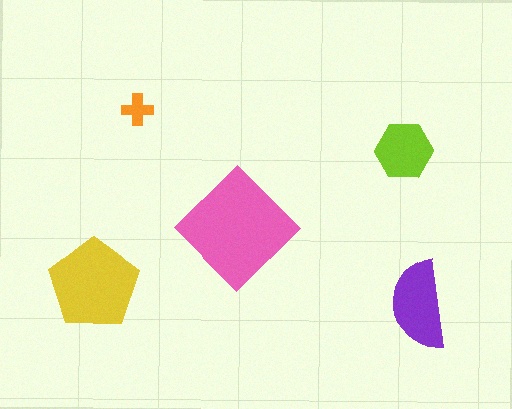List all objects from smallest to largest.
The orange cross, the lime hexagon, the purple semicircle, the yellow pentagon, the pink diamond.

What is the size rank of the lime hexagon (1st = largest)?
4th.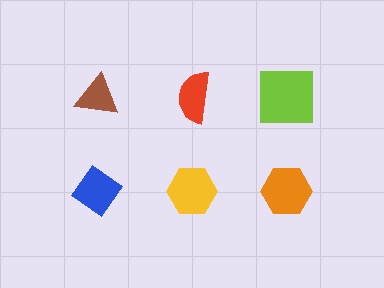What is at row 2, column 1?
A blue diamond.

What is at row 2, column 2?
A yellow hexagon.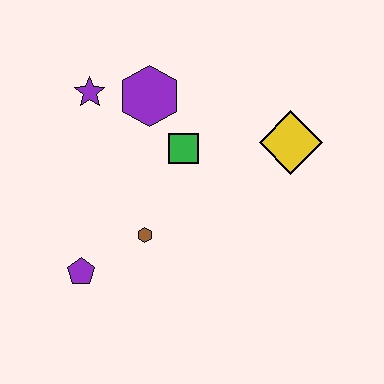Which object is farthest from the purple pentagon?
The yellow diamond is farthest from the purple pentagon.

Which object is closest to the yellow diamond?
The green square is closest to the yellow diamond.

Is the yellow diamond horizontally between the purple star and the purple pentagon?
No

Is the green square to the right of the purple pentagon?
Yes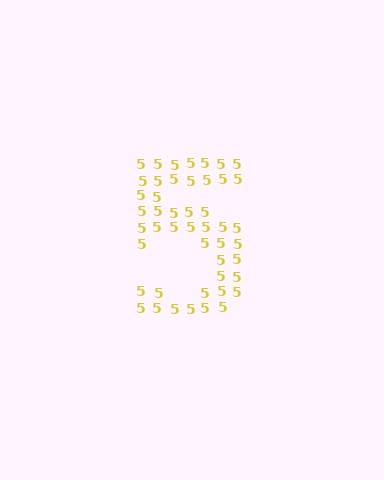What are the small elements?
The small elements are digit 5's.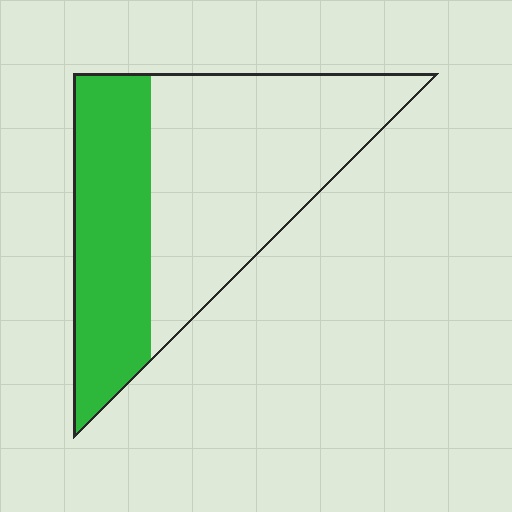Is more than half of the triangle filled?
No.